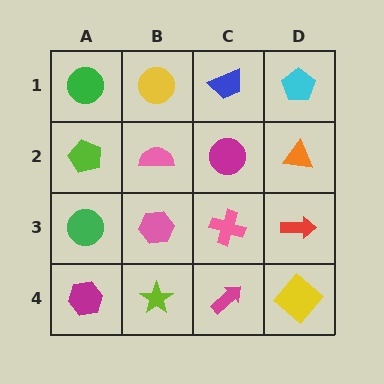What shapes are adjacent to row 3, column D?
An orange triangle (row 2, column D), a yellow diamond (row 4, column D), a pink cross (row 3, column C).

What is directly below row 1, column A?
A lime pentagon.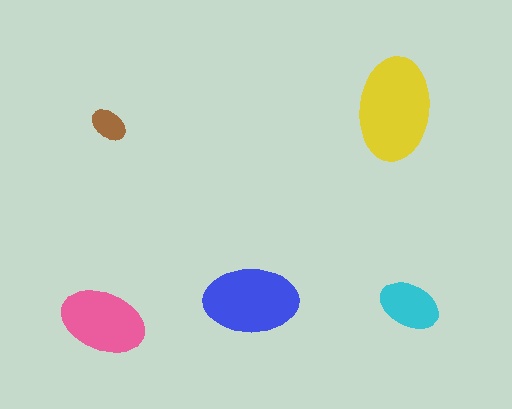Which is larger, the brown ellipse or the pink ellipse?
The pink one.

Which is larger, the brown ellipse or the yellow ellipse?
The yellow one.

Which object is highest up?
The yellow ellipse is topmost.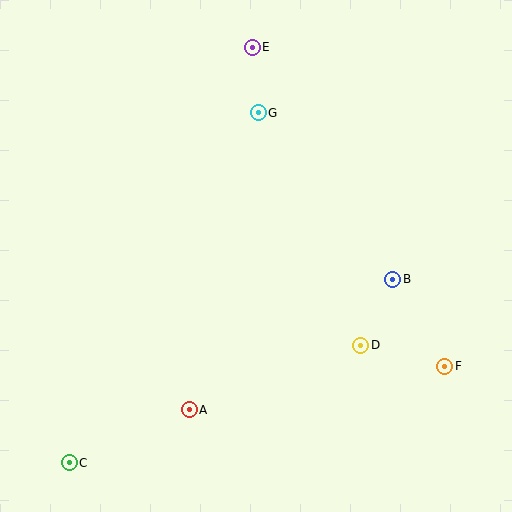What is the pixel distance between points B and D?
The distance between B and D is 74 pixels.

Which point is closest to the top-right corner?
Point E is closest to the top-right corner.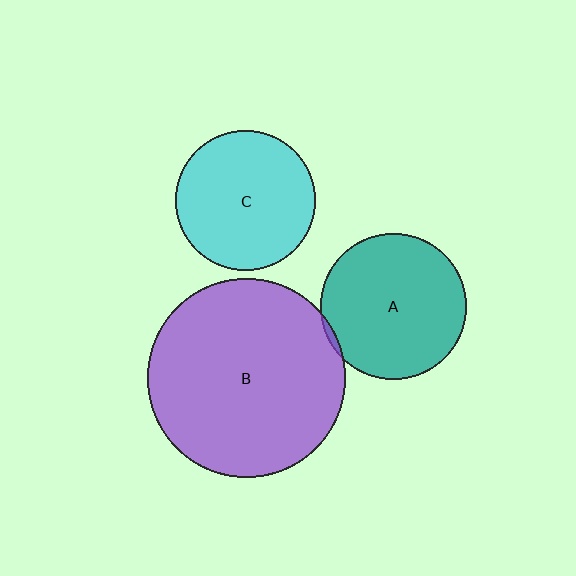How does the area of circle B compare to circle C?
Approximately 2.0 times.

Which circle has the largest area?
Circle B (purple).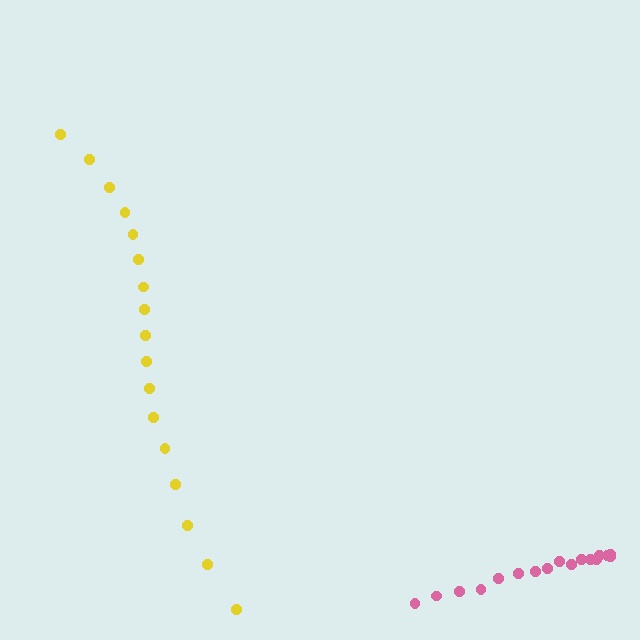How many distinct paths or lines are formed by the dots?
There are 2 distinct paths.